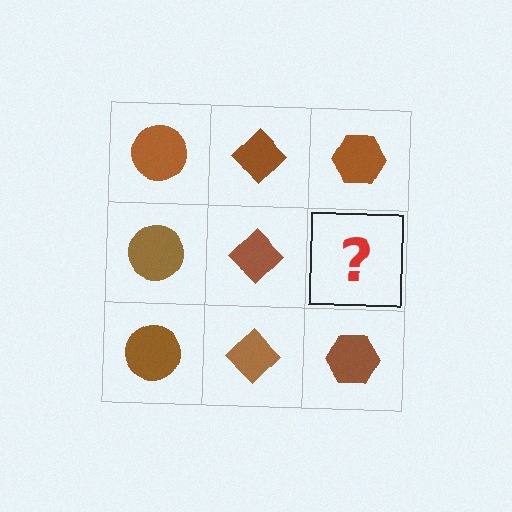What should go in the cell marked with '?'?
The missing cell should contain a brown hexagon.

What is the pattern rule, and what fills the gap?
The rule is that each column has a consistent shape. The gap should be filled with a brown hexagon.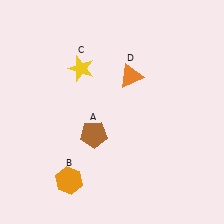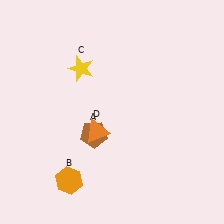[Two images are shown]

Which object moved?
The orange triangle (D) moved down.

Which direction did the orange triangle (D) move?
The orange triangle (D) moved down.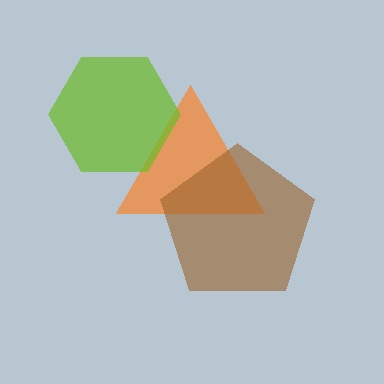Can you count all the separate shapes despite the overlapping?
Yes, there are 3 separate shapes.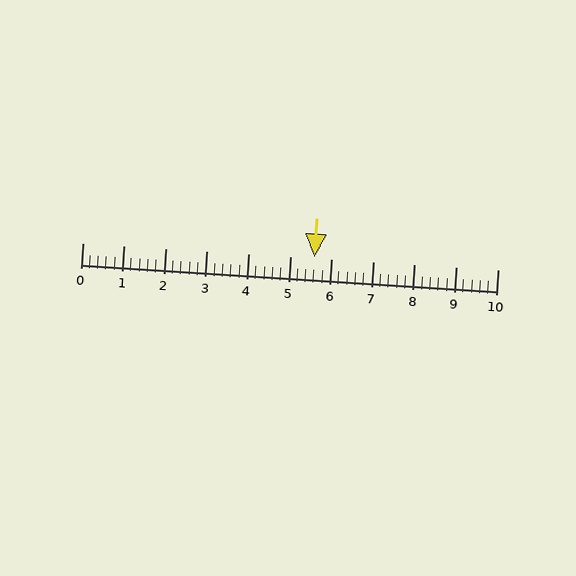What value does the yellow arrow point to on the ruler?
The yellow arrow points to approximately 5.6.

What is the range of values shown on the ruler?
The ruler shows values from 0 to 10.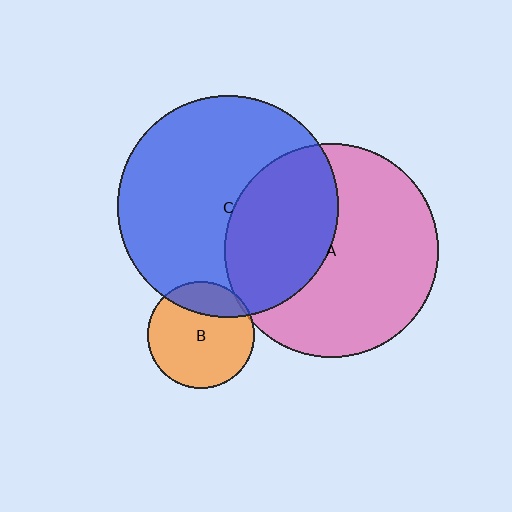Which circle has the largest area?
Circle C (blue).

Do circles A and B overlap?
Yes.